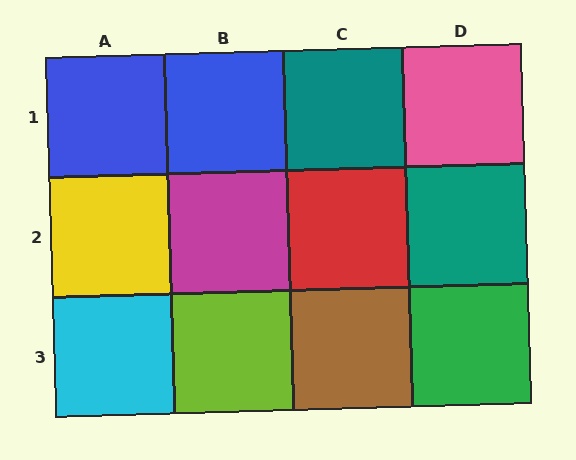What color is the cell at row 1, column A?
Blue.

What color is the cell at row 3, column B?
Lime.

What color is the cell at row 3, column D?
Green.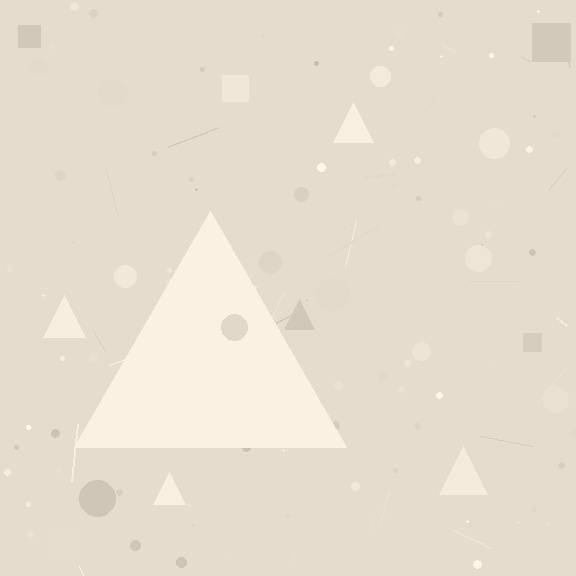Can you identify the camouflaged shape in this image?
The camouflaged shape is a triangle.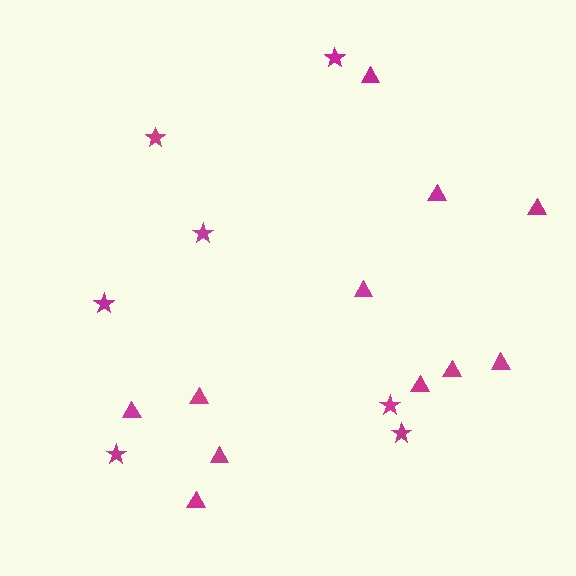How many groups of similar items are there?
There are 2 groups: one group of stars (7) and one group of triangles (11).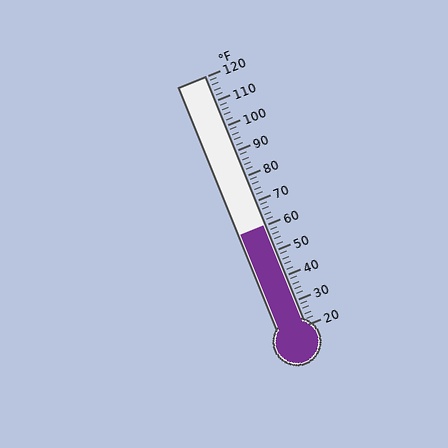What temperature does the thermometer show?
The thermometer shows approximately 60°F.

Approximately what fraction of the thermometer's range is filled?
The thermometer is filled to approximately 40% of its range.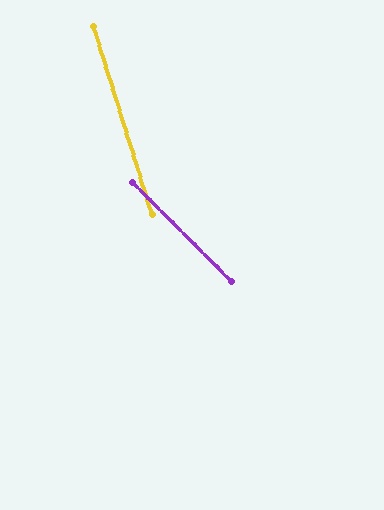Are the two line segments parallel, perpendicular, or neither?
Neither parallel nor perpendicular — they differ by about 27°.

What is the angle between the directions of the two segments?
Approximately 27 degrees.